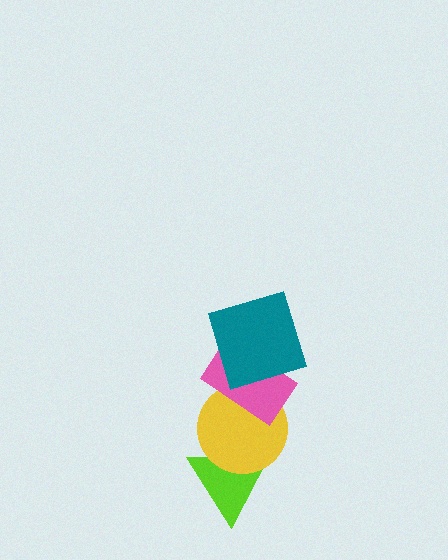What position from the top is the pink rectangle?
The pink rectangle is 2nd from the top.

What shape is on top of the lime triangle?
The yellow circle is on top of the lime triangle.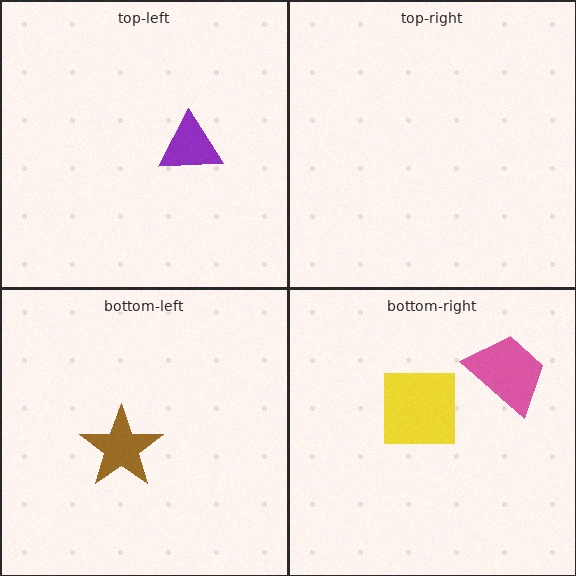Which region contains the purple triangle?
The top-left region.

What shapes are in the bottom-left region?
The brown star.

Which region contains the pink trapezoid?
The bottom-right region.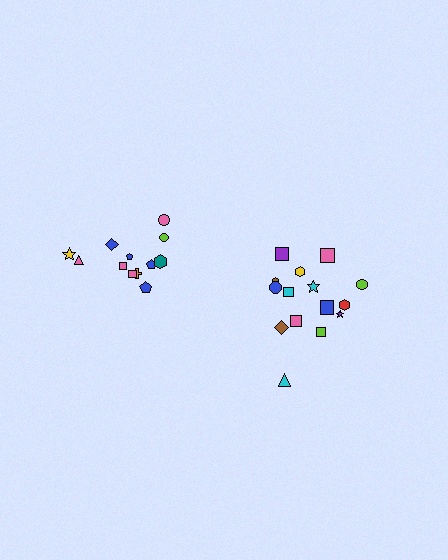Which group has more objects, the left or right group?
The right group.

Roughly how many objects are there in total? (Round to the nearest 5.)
Roughly 25 objects in total.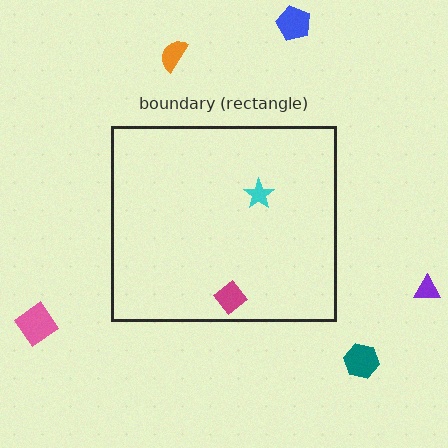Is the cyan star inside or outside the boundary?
Inside.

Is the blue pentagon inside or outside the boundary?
Outside.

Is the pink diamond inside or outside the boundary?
Outside.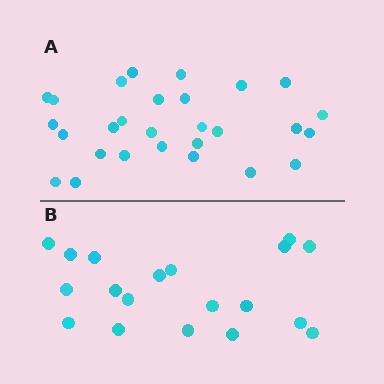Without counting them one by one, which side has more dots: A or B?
Region A (the top region) has more dots.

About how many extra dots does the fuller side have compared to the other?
Region A has roughly 8 or so more dots than region B.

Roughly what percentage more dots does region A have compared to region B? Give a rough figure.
About 45% more.